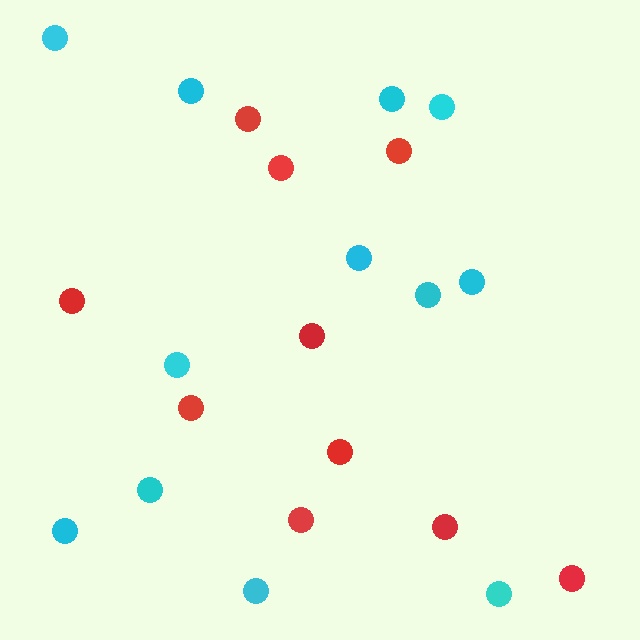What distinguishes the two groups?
There are 2 groups: one group of cyan circles (12) and one group of red circles (10).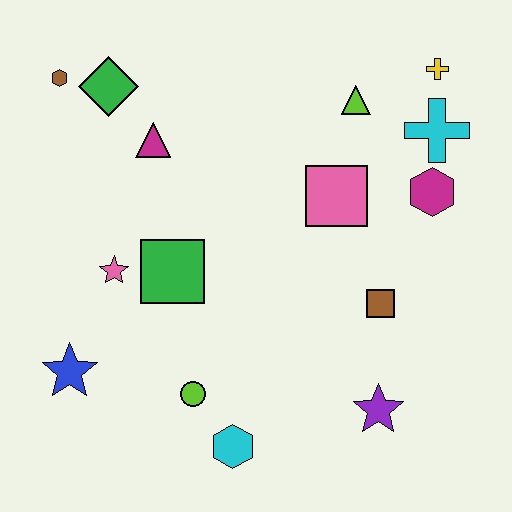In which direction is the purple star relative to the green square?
The purple star is to the right of the green square.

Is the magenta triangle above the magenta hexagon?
Yes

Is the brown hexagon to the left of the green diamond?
Yes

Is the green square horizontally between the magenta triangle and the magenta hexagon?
Yes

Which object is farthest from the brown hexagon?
The purple star is farthest from the brown hexagon.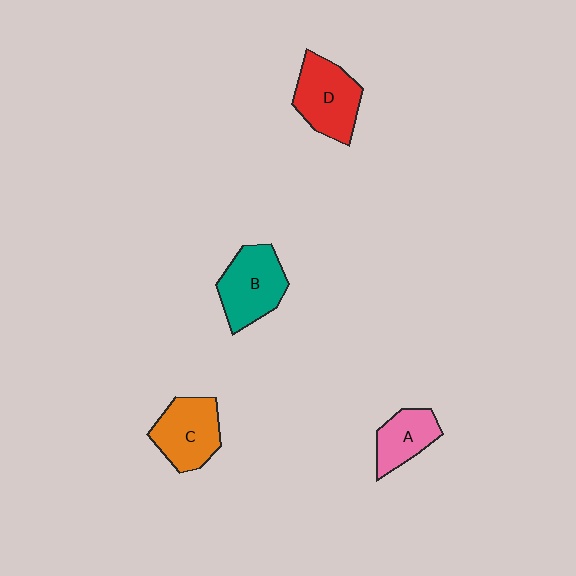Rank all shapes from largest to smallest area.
From largest to smallest: D (red), B (teal), C (orange), A (pink).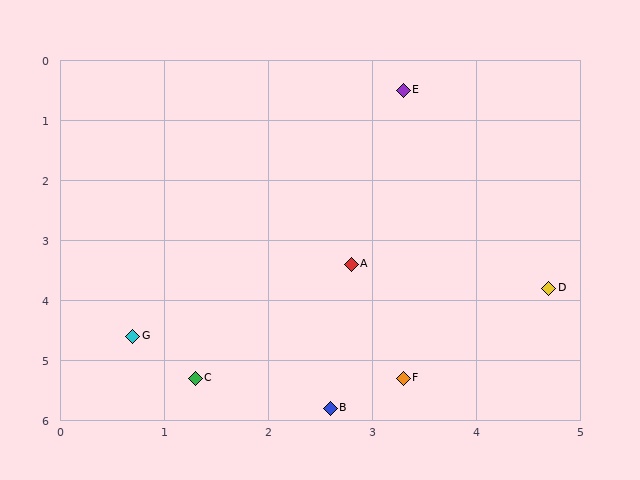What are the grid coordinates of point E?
Point E is at approximately (3.3, 0.5).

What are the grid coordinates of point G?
Point G is at approximately (0.7, 4.6).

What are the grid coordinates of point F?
Point F is at approximately (3.3, 5.3).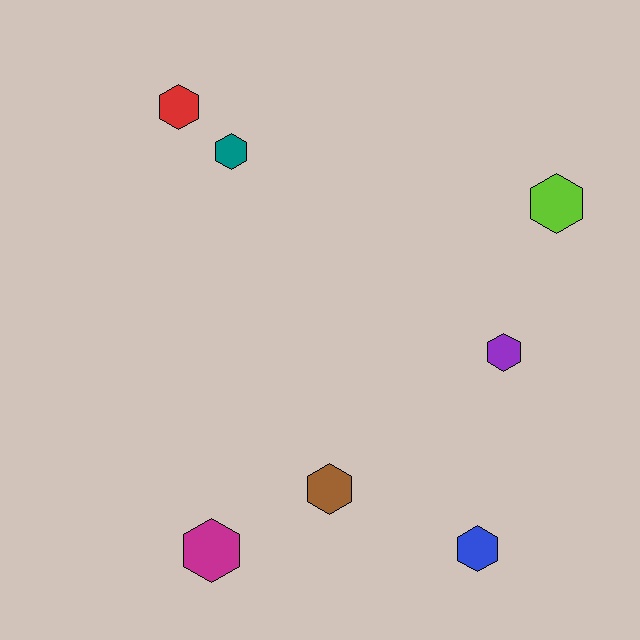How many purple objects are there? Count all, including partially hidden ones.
There is 1 purple object.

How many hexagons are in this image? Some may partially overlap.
There are 7 hexagons.